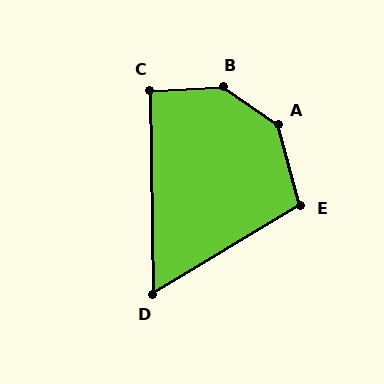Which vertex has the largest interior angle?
B, at approximately 143 degrees.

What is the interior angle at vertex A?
Approximately 140 degrees (obtuse).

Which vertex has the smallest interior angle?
D, at approximately 60 degrees.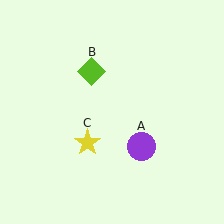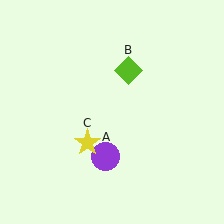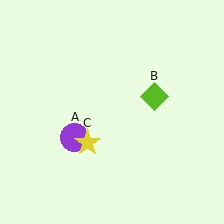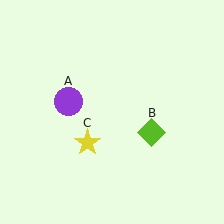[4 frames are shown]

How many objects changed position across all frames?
2 objects changed position: purple circle (object A), lime diamond (object B).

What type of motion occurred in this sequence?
The purple circle (object A), lime diamond (object B) rotated clockwise around the center of the scene.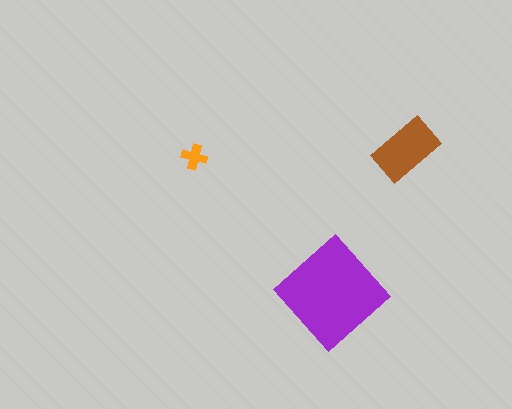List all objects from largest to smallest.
The purple diamond, the brown rectangle, the orange cross.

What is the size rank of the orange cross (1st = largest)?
3rd.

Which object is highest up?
The brown rectangle is topmost.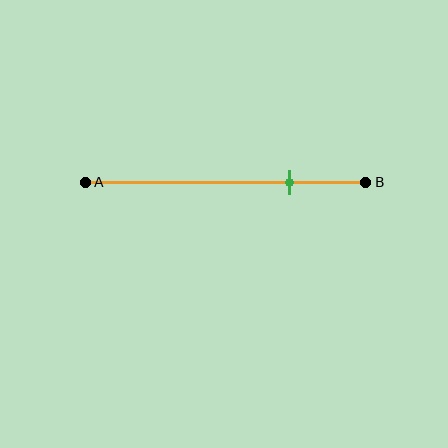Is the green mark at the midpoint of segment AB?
No, the mark is at about 75% from A, not at the 50% midpoint.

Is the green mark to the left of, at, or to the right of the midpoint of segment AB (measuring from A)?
The green mark is to the right of the midpoint of segment AB.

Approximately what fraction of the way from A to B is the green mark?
The green mark is approximately 75% of the way from A to B.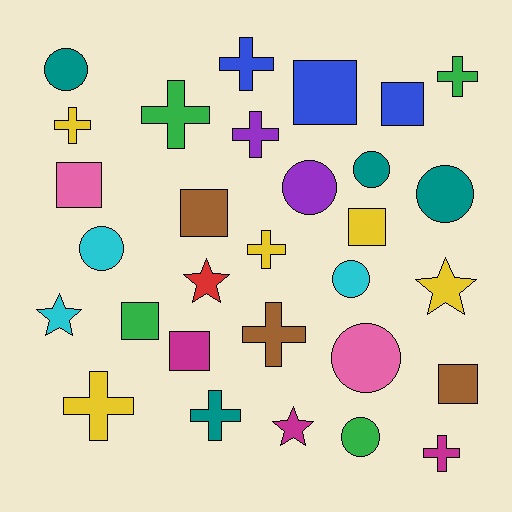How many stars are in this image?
There are 4 stars.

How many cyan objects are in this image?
There are 3 cyan objects.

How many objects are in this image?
There are 30 objects.